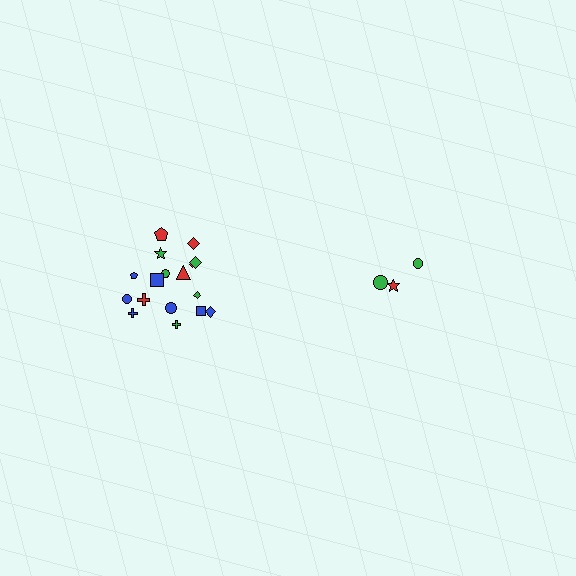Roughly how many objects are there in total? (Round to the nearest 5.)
Roughly 20 objects in total.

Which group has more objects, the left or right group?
The left group.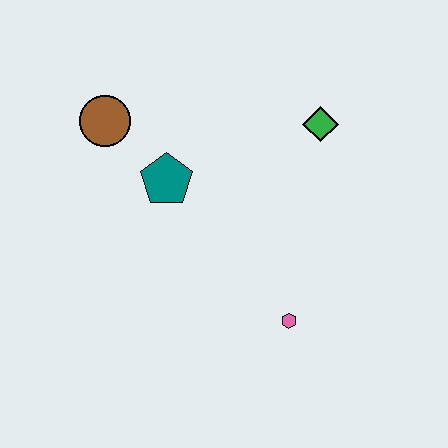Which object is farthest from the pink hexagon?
The brown circle is farthest from the pink hexagon.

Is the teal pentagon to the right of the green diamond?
No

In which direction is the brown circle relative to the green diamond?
The brown circle is to the left of the green diamond.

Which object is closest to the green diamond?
The teal pentagon is closest to the green diamond.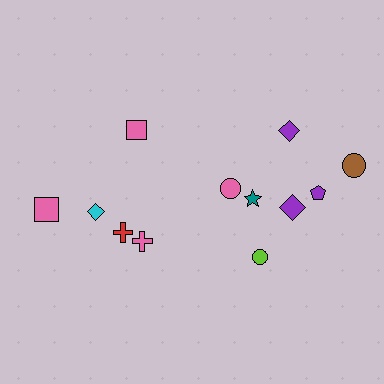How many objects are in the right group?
There are 7 objects.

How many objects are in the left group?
There are 5 objects.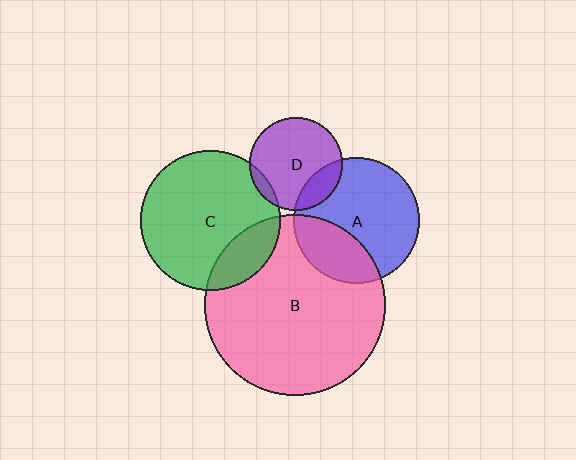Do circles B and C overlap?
Yes.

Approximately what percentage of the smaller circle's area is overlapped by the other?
Approximately 20%.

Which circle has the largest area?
Circle B (pink).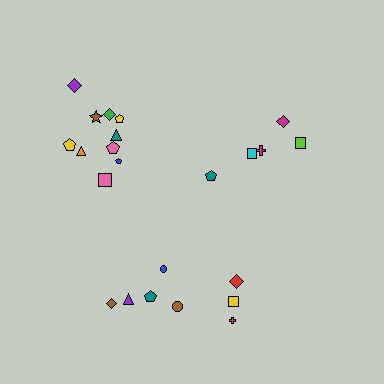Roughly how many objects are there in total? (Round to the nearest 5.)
Roughly 25 objects in total.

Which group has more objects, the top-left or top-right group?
The top-left group.